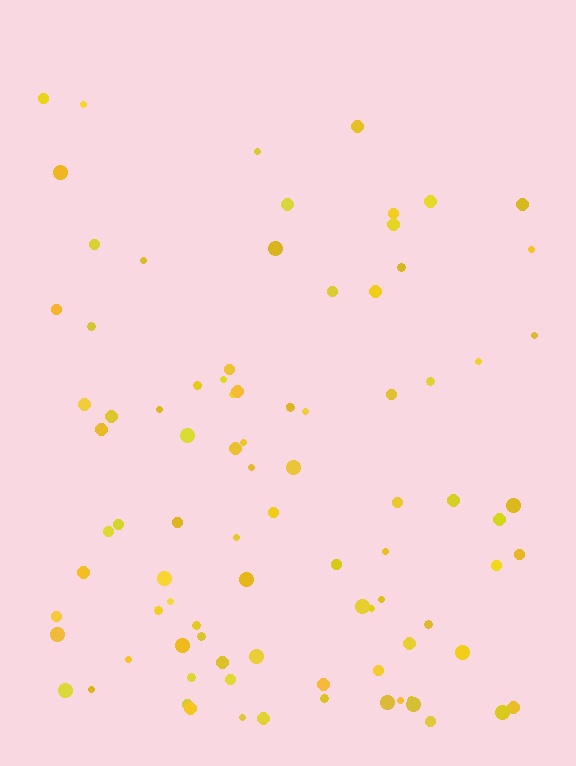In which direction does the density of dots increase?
From top to bottom, with the bottom side densest.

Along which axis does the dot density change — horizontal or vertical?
Vertical.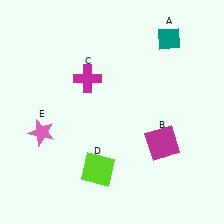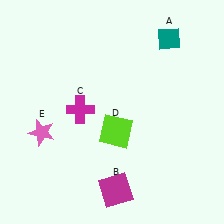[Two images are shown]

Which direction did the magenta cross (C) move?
The magenta cross (C) moved down.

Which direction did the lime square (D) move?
The lime square (D) moved up.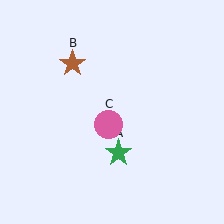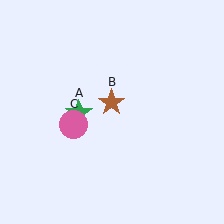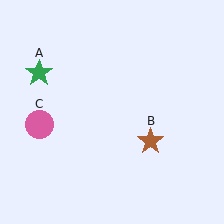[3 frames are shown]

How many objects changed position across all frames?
3 objects changed position: green star (object A), brown star (object B), pink circle (object C).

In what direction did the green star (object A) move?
The green star (object A) moved up and to the left.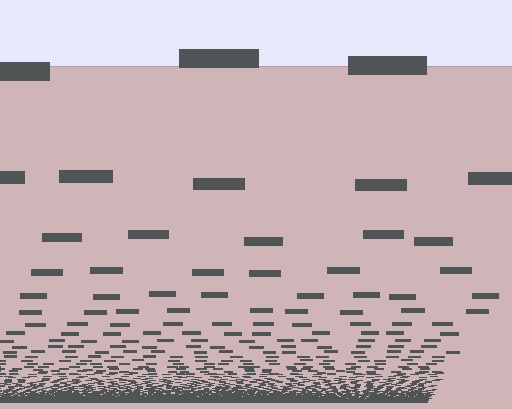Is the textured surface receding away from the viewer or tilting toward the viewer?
The surface appears to tilt toward the viewer. Texture elements get larger and sparser toward the top.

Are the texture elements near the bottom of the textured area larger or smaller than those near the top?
Smaller. The gradient is inverted — elements near the bottom are smaller and denser.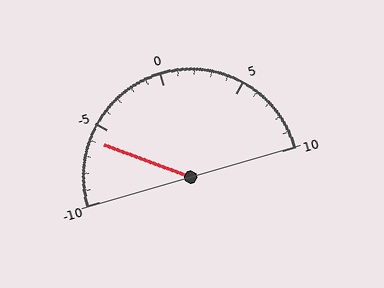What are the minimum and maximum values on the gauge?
The gauge ranges from -10 to 10.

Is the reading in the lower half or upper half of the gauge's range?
The reading is in the lower half of the range (-10 to 10).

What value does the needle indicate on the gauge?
The needle indicates approximately -6.